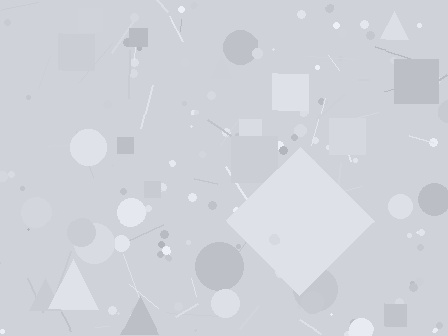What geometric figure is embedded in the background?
A diamond is embedded in the background.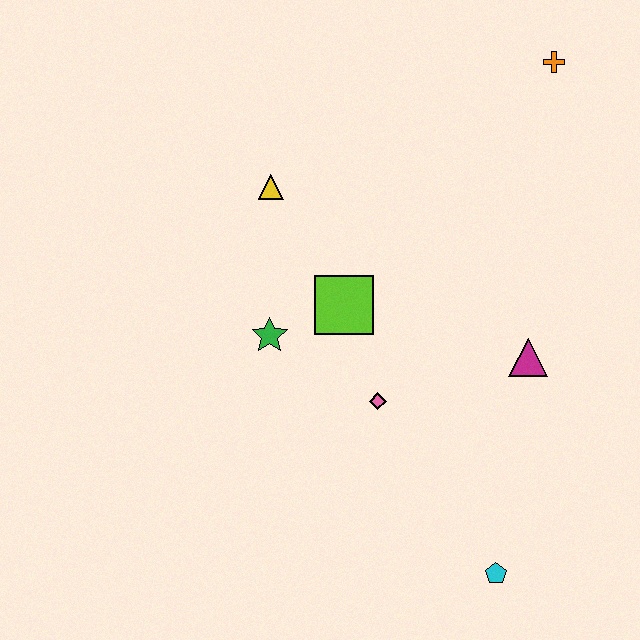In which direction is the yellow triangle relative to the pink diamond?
The yellow triangle is above the pink diamond.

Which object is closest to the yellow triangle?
The lime square is closest to the yellow triangle.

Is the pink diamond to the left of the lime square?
No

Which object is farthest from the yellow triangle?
The cyan pentagon is farthest from the yellow triangle.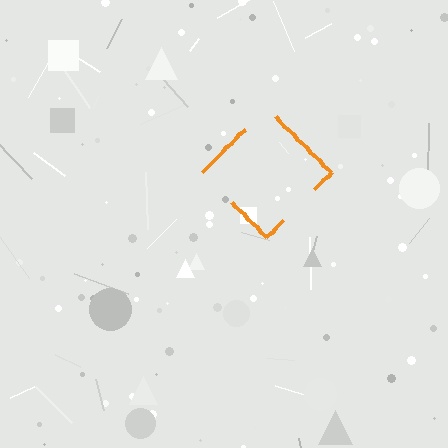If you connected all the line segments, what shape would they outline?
They would outline a diamond.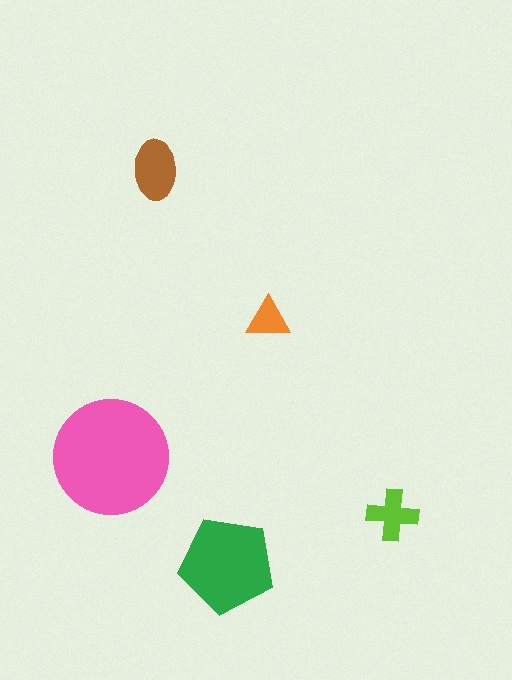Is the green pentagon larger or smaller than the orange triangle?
Larger.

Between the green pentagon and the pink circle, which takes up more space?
The pink circle.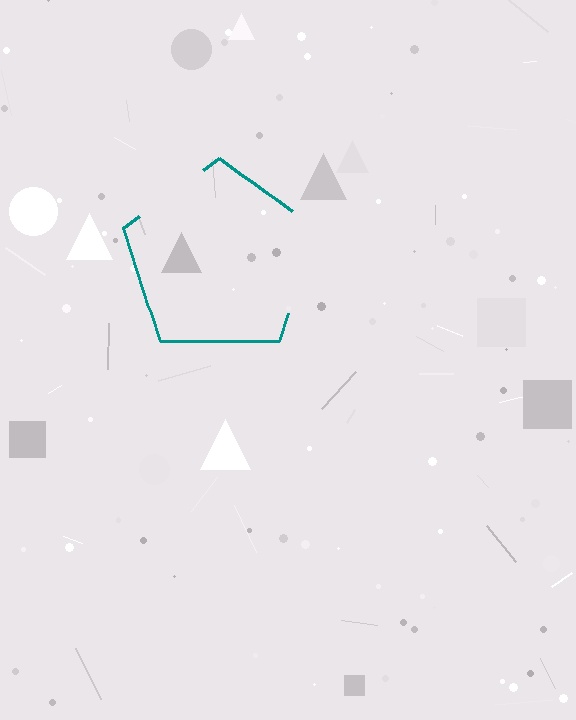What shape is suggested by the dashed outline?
The dashed outline suggests a pentagon.